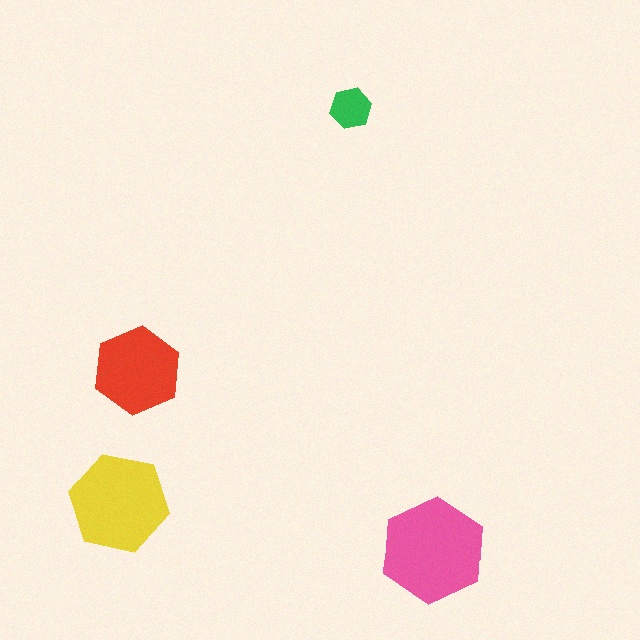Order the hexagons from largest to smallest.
the pink one, the yellow one, the red one, the green one.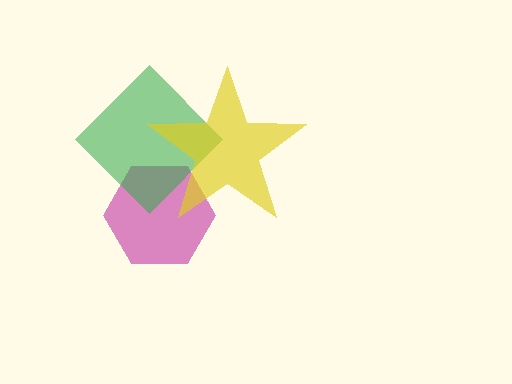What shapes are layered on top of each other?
The layered shapes are: a magenta hexagon, a green diamond, a yellow star.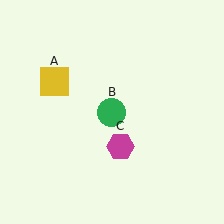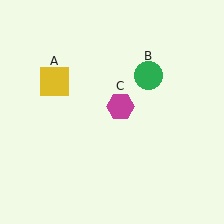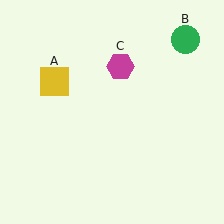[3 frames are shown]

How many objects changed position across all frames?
2 objects changed position: green circle (object B), magenta hexagon (object C).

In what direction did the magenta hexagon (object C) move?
The magenta hexagon (object C) moved up.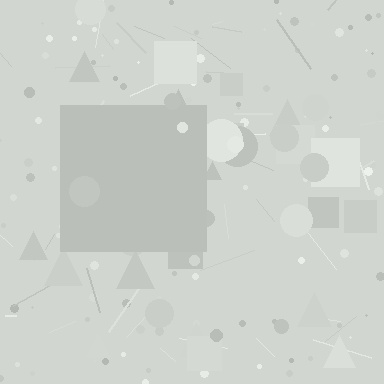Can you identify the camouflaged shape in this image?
The camouflaged shape is a square.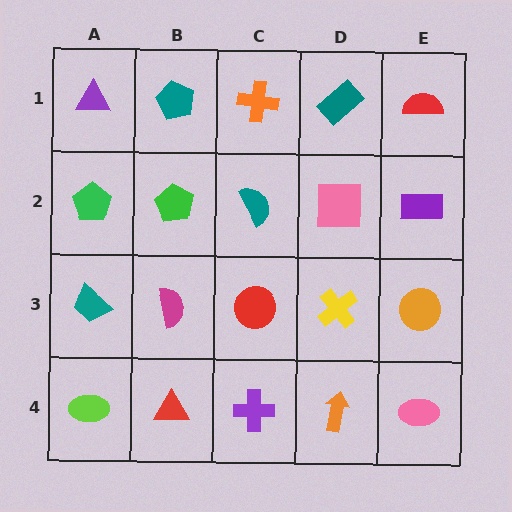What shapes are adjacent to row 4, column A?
A teal trapezoid (row 3, column A), a red triangle (row 4, column B).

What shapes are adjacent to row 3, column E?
A purple rectangle (row 2, column E), a pink ellipse (row 4, column E), a yellow cross (row 3, column D).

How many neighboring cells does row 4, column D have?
3.